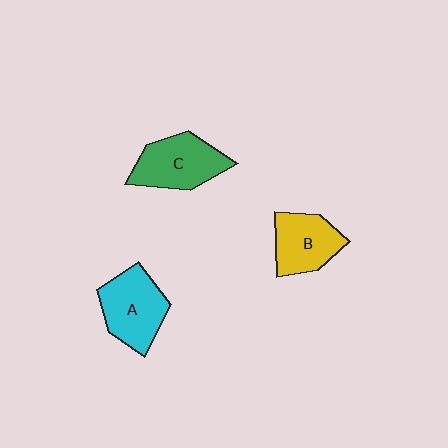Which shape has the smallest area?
Shape B (yellow).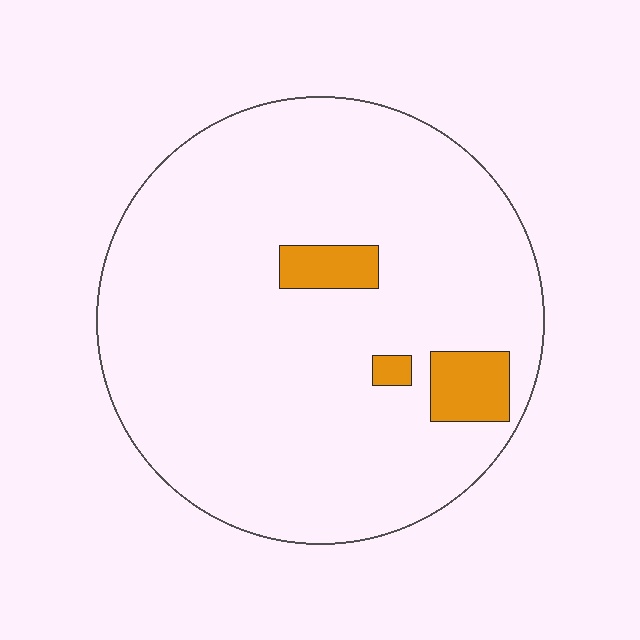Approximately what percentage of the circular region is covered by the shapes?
Approximately 5%.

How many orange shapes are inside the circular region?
3.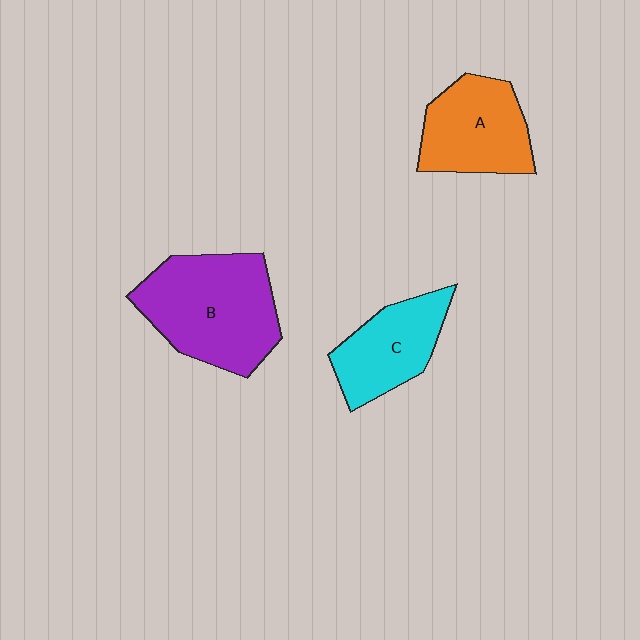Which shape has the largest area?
Shape B (purple).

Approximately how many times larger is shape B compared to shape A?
Approximately 1.4 times.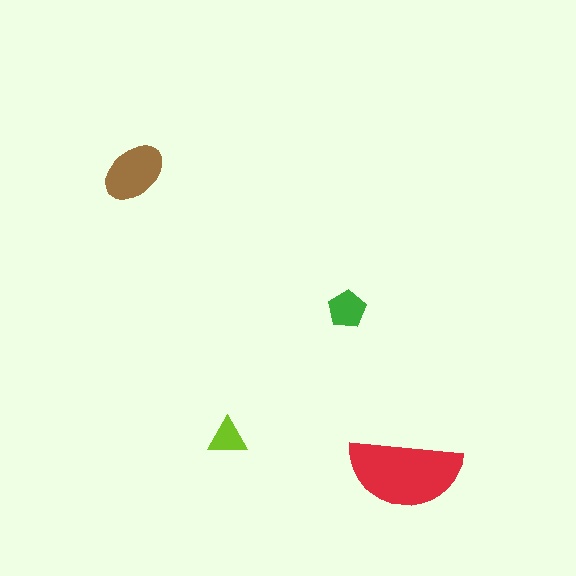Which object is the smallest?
The lime triangle.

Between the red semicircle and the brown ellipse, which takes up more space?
The red semicircle.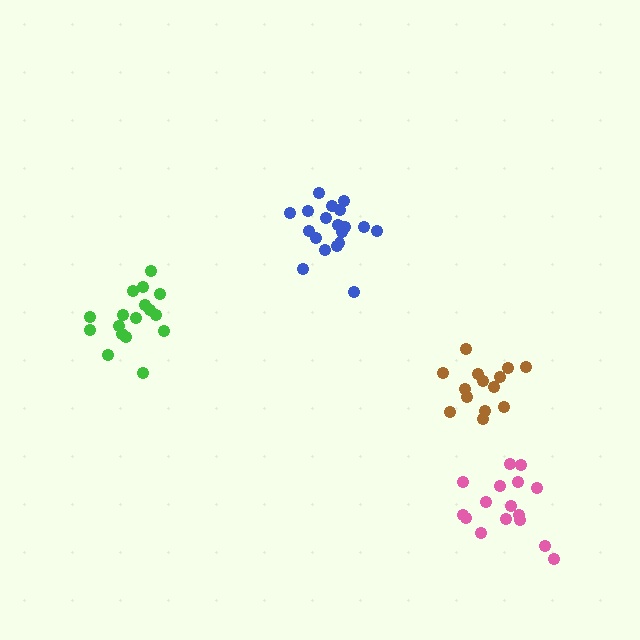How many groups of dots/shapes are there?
There are 4 groups.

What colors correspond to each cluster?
The clusters are colored: blue, brown, pink, green.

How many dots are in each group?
Group 1: 19 dots, Group 2: 14 dots, Group 3: 16 dots, Group 4: 17 dots (66 total).